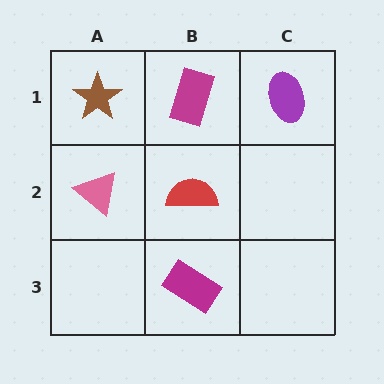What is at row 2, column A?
A pink triangle.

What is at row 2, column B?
A red semicircle.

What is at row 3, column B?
A magenta rectangle.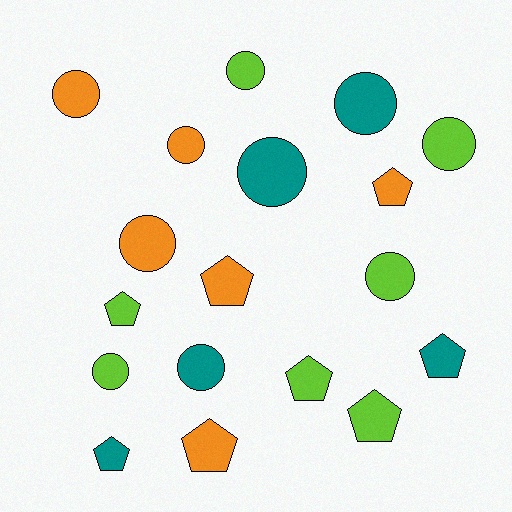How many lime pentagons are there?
There are 3 lime pentagons.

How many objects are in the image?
There are 18 objects.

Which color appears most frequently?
Lime, with 7 objects.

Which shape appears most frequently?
Circle, with 10 objects.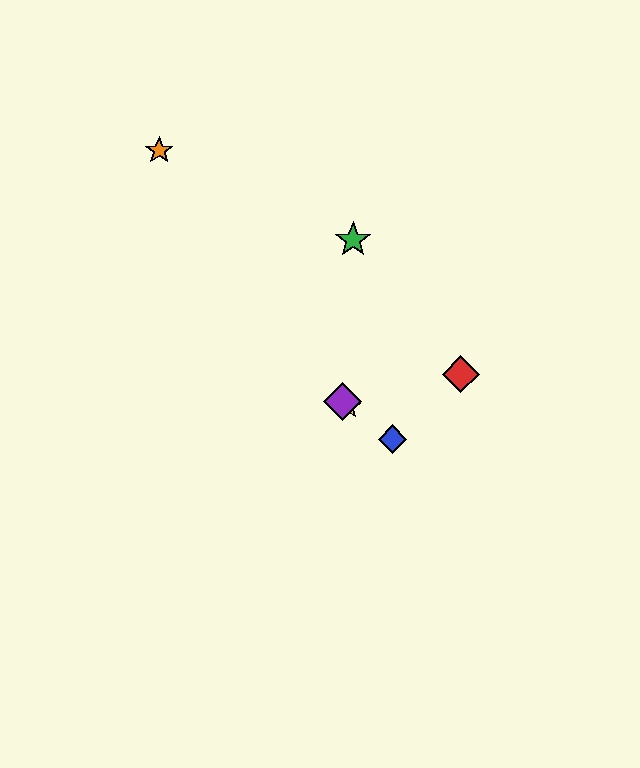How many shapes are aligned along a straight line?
3 shapes (the blue diamond, the yellow star, the purple diamond) are aligned along a straight line.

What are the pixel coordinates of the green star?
The green star is at (353, 240).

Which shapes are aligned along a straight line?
The blue diamond, the yellow star, the purple diamond are aligned along a straight line.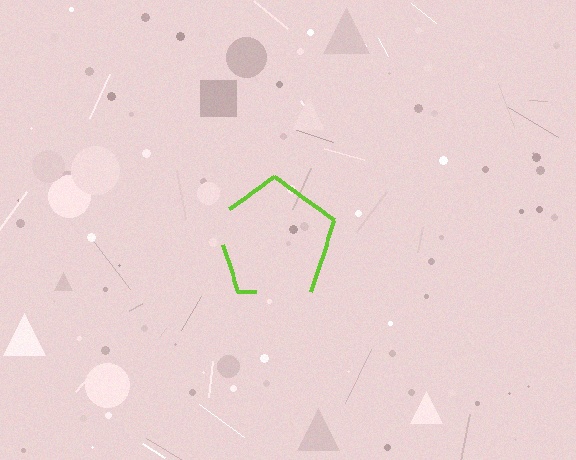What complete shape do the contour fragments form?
The contour fragments form a pentagon.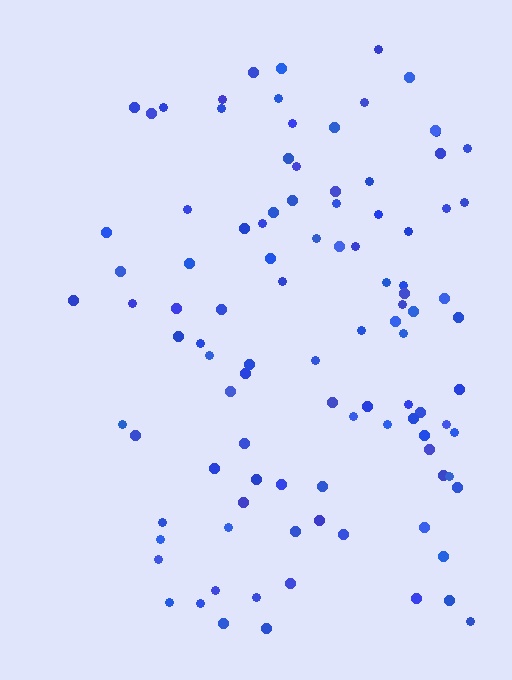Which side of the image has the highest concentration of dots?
The right.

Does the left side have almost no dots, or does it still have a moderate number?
Still a moderate number, just noticeably fewer than the right.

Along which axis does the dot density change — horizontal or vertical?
Horizontal.